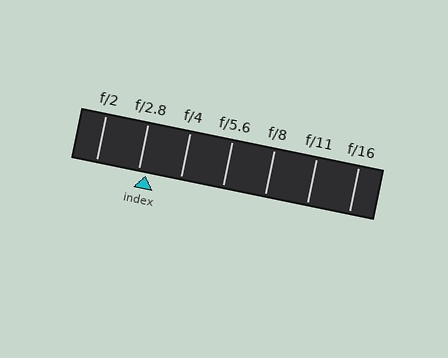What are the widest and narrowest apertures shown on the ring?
The widest aperture shown is f/2 and the narrowest is f/16.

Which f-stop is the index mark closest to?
The index mark is closest to f/2.8.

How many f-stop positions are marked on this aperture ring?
There are 7 f-stop positions marked.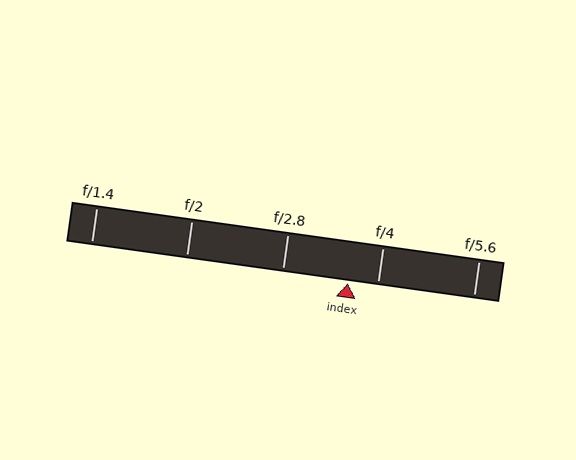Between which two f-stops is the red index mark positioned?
The index mark is between f/2.8 and f/4.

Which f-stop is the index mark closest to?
The index mark is closest to f/4.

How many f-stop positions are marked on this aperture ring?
There are 5 f-stop positions marked.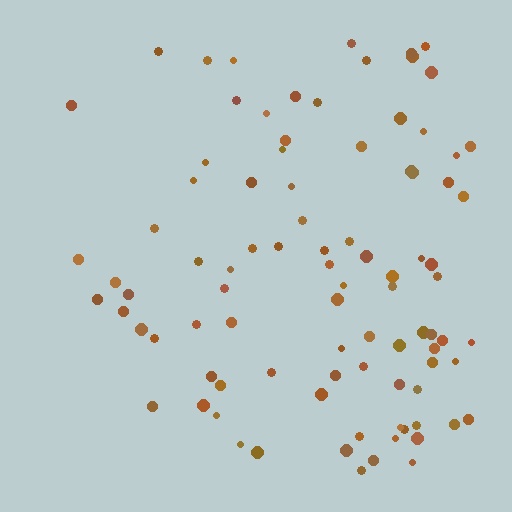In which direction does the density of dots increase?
From left to right, with the right side densest.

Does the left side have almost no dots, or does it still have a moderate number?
Still a moderate number, just noticeably fewer than the right.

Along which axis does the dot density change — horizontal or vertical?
Horizontal.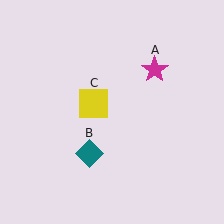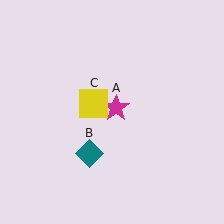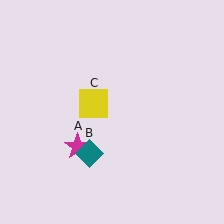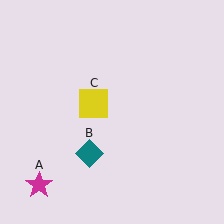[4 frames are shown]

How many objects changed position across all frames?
1 object changed position: magenta star (object A).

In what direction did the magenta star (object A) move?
The magenta star (object A) moved down and to the left.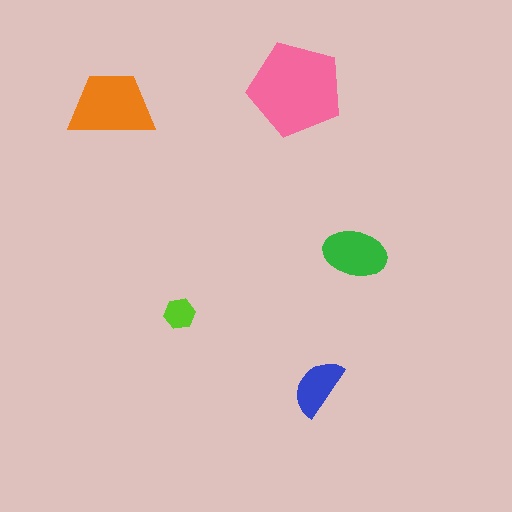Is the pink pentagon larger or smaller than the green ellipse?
Larger.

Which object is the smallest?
The lime hexagon.